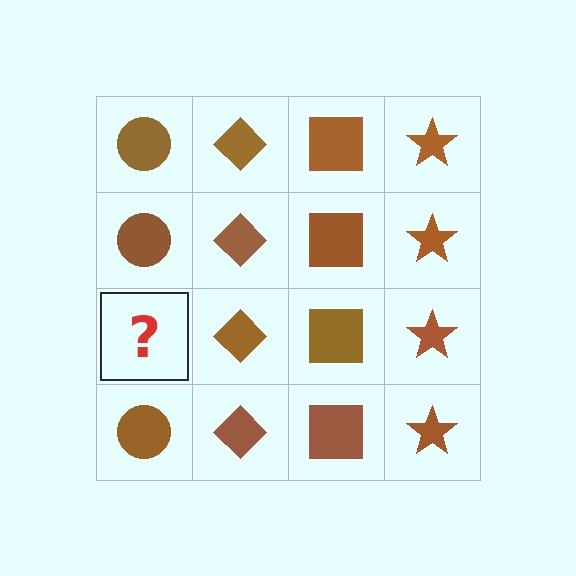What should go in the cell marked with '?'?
The missing cell should contain a brown circle.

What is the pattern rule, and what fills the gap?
The rule is that each column has a consistent shape. The gap should be filled with a brown circle.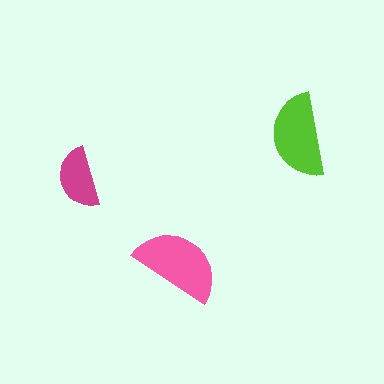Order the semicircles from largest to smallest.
the pink one, the lime one, the magenta one.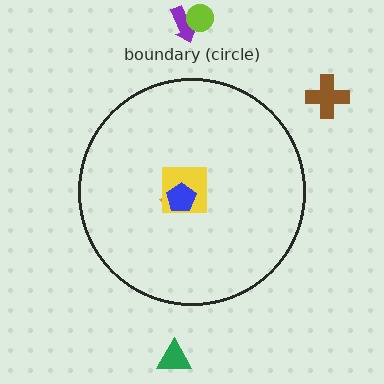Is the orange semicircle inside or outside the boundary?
Inside.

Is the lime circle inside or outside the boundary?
Outside.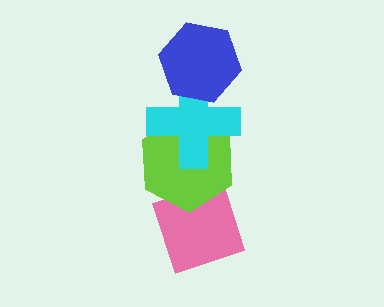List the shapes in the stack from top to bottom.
From top to bottom: the blue hexagon, the cyan cross, the lime hexagon, the pink diamond.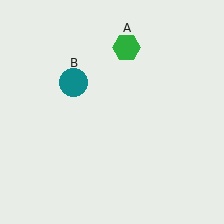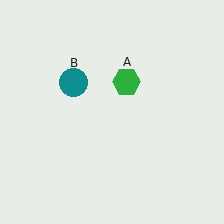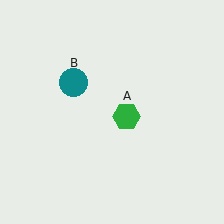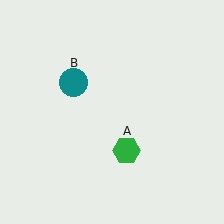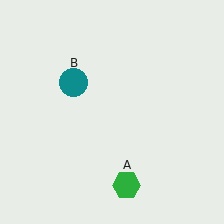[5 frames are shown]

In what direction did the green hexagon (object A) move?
The green hexagon (object A) moved down.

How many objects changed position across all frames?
1 object changed position: green hexagon (object A).